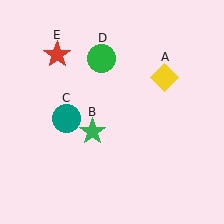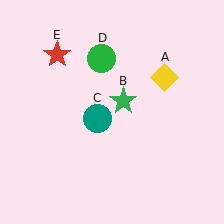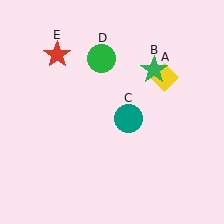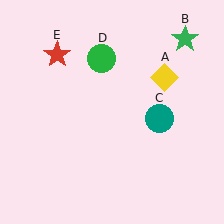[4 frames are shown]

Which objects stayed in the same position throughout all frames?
Yellow diamond (object A) and green circle (object D) and red star (object E) remained stationary.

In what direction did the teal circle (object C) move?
The teal circle (object C) moved right.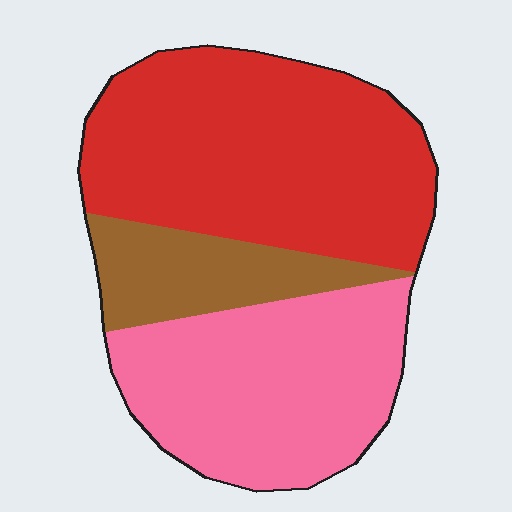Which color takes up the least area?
Brown, at roughly 15%.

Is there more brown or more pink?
Pink.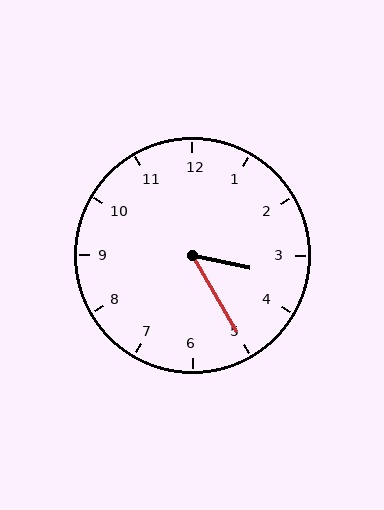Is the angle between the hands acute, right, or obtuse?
It is acute.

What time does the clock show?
3:25.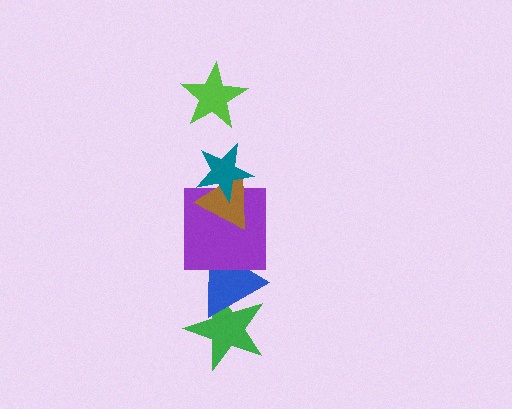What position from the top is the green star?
The green star is 6th from the top.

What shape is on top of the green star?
The blue triangle is on top of the green star.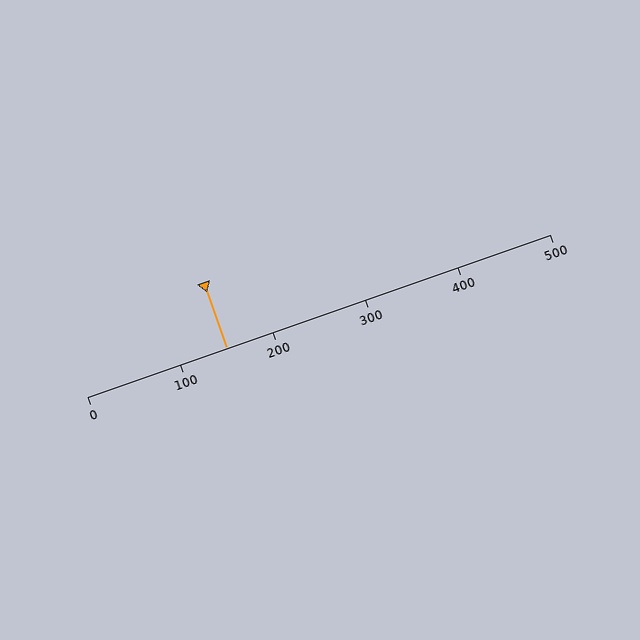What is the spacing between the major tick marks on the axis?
The major ticks are spaced 100 apart.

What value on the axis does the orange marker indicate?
The marker indicates approximately 150.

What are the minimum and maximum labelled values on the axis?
The axis runs from 0 to 500.